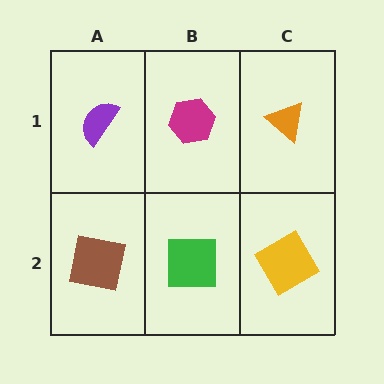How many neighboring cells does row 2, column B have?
3.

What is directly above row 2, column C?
An orange triangle.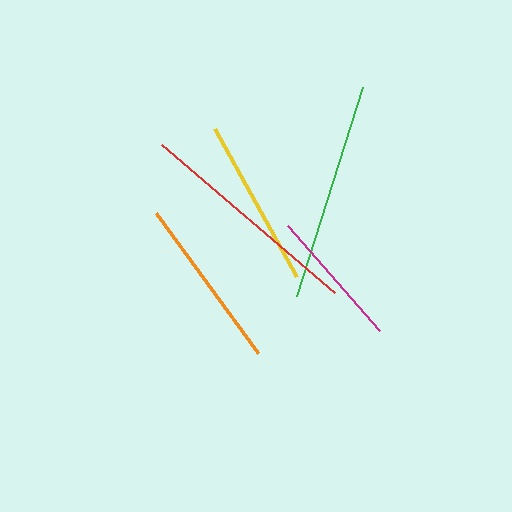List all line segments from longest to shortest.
From longest to shortest: red, green, orange, yellow, magenta.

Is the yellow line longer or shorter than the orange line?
The orange line is longer than the yellow line.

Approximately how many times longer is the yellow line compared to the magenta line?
The yellow line is approximately 1.2 times the length of the magenta line.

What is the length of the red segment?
The red segment is approximately 228 pixels long.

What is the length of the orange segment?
The orange segment is approximately 173 pixels long.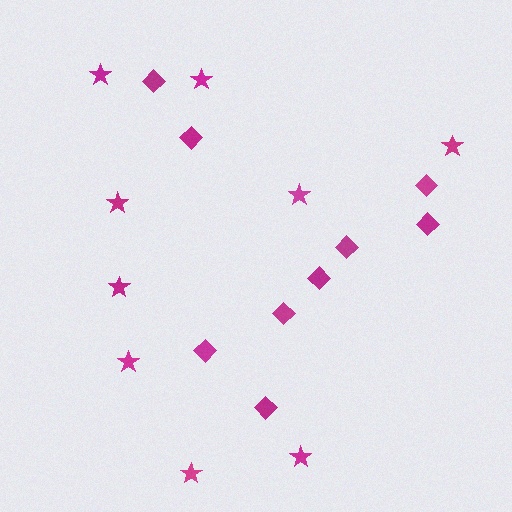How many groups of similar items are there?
There are 2 groups: one group of diamonds (9) and one group of stars (9).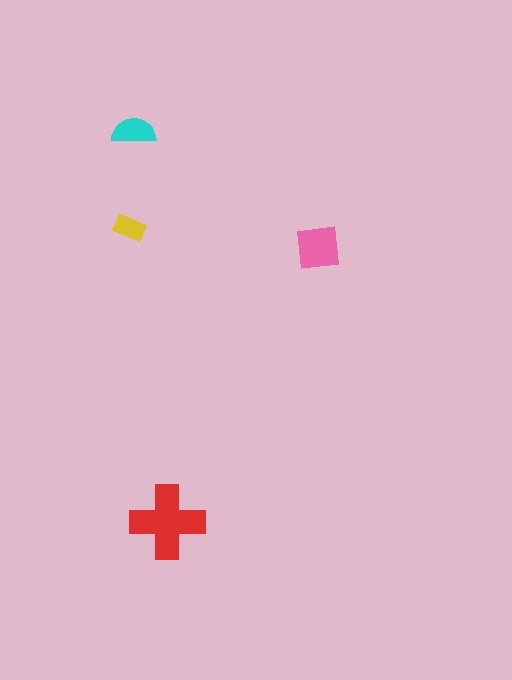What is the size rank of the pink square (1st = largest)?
2nd.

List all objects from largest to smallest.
The red cross, the pink square, the cyan semicircle, the yellow rectangle.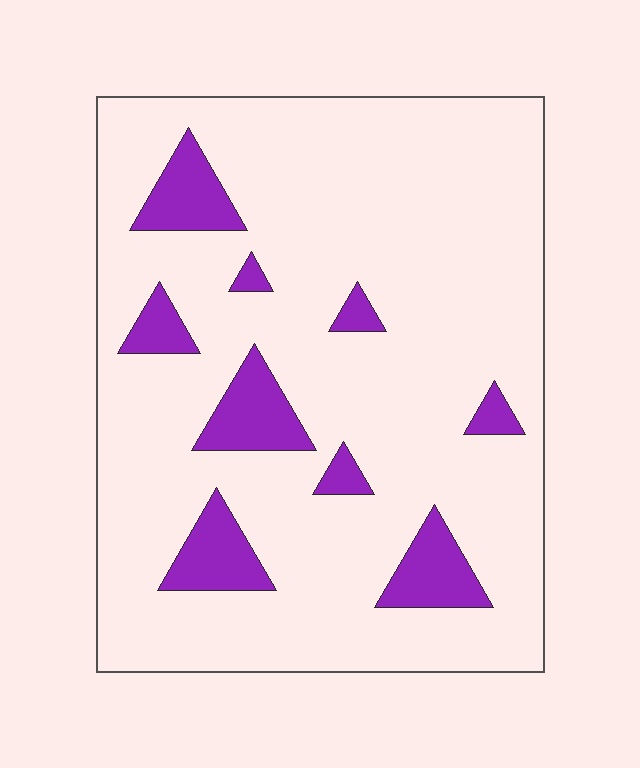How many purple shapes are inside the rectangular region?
9.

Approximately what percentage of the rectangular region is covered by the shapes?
Approximately 15%.